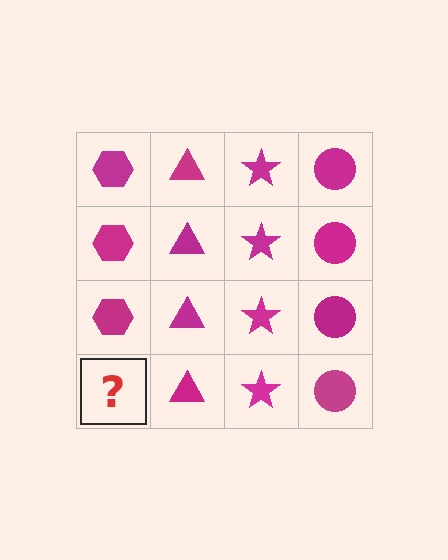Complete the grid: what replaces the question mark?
The question mark should be replaced with a magenta hexagon.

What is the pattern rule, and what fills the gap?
The rule is that each column has a consistent shape. The gap should be filled with a magenta hexagon.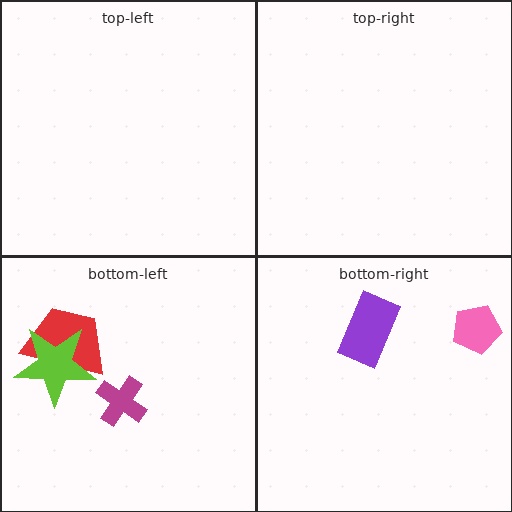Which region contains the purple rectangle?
The bottom-right region.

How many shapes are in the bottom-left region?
3.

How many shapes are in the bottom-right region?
2.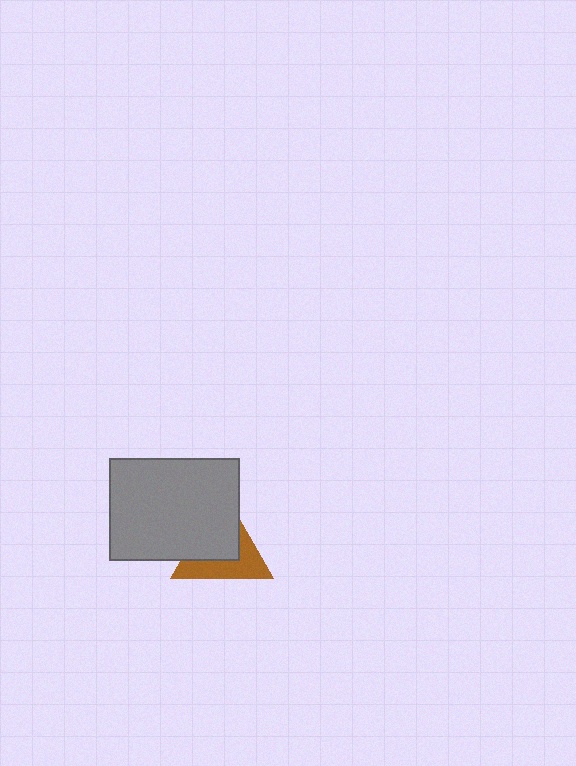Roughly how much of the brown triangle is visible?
About half of it is visible (roughly 47%).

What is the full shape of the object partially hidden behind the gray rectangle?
The partially hidden object is a brown triangle.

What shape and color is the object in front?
The object in front is a gray rectangle.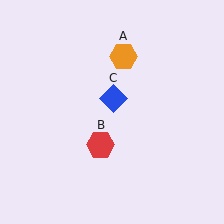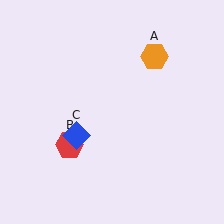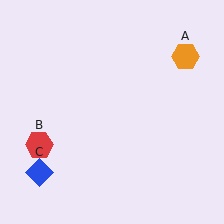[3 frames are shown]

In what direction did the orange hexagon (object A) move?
The orange hexagon (object A) moved right.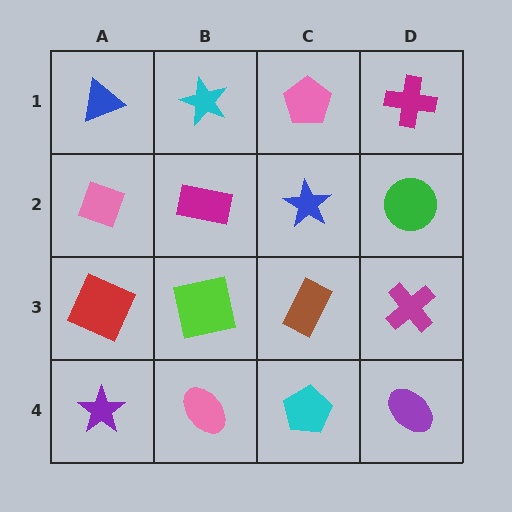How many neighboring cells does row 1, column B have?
3.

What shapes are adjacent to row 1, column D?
A green circle (row 2, column D), a pink pentagon (row 1, column C).